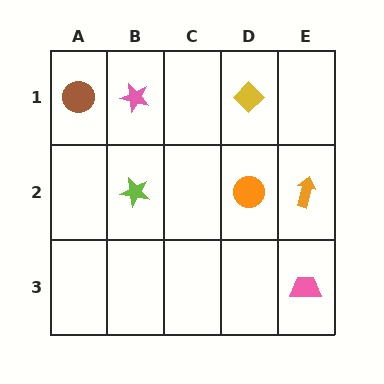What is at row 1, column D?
A yellow diamond.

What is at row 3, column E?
A pink trapezoid.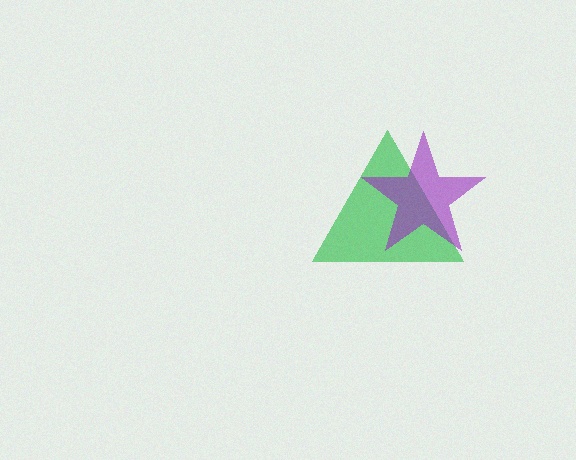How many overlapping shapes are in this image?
There are 2 overlapping shapes in the image.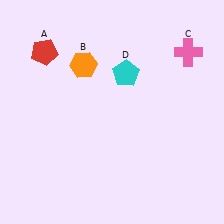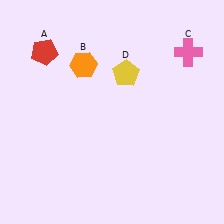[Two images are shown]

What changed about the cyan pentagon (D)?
In Image 1, D is cyan. In Image 2, it changed to yellow.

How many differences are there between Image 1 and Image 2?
There is 1 difference between the two images.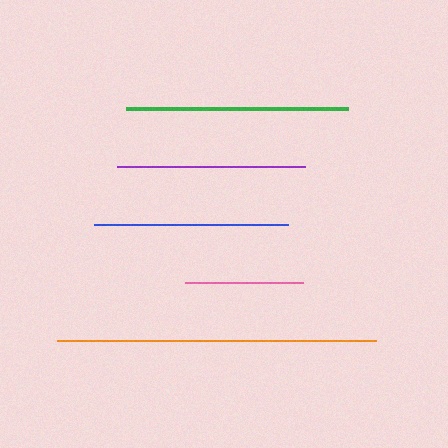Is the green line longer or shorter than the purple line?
The green line is longer than the purple line.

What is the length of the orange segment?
The orange segment is approximately 319 pixels long.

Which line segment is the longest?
The orange line is the longest at approximately 319 pixels.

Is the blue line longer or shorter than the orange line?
The orange line is longer than the blue line.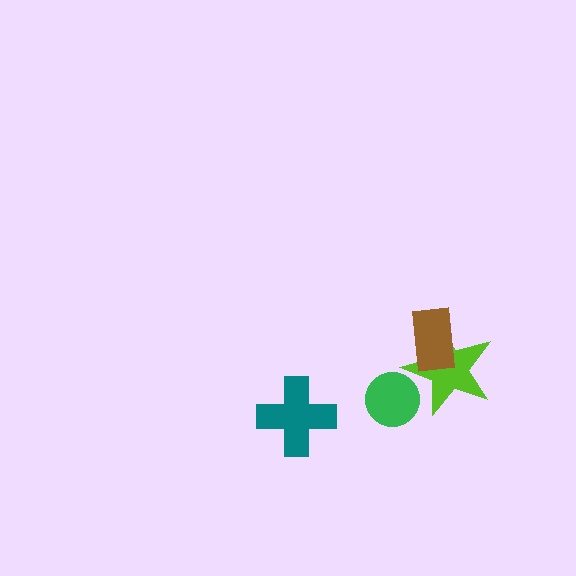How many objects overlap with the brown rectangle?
1 object overlaps with the brown rectangle.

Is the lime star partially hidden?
Yes, it is partially covered by another shape.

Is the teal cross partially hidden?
No, no other shape covers it.